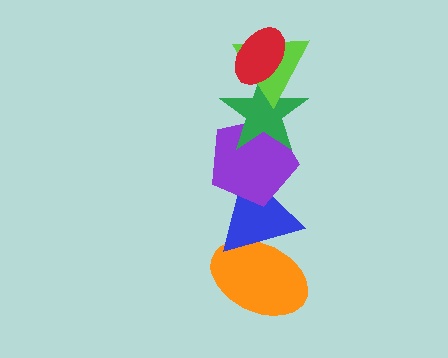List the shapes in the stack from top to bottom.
From top to bottom: the red ellipse, the lime triangle, the green star, the purple pentagon, the blue triangle, the orange ellipse.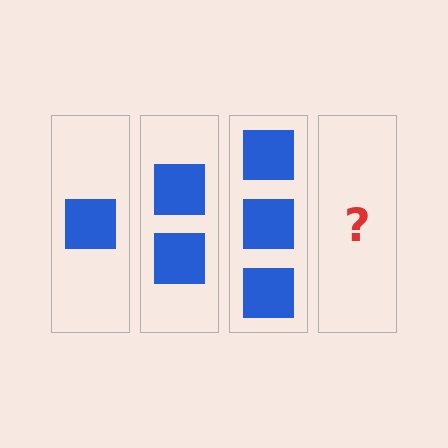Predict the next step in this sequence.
The next step is 4 squares.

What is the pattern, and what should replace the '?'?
The pattern is that each step adds one more square. The '?' should be 4 squares.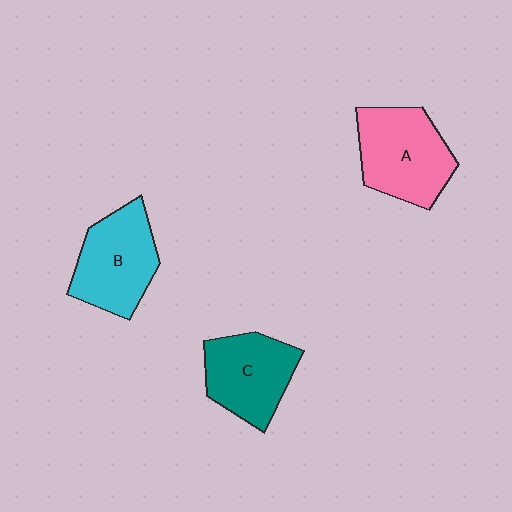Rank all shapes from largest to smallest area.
From largest to smallest: A (pink), B (cyan), C (teal).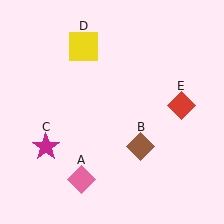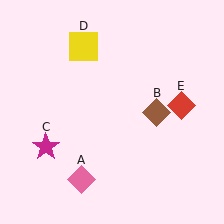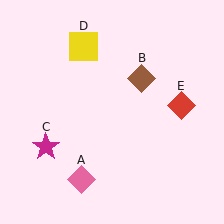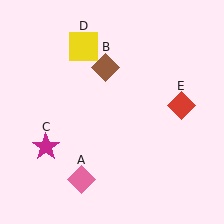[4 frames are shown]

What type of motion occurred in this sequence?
The brown diamond (object B) rotated counterclockwise around the center of the scene.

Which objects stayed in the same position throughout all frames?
Pink diamond (object A) and magenta star (object C) and yellow square (object D) and red diamond (object E) remained stationary.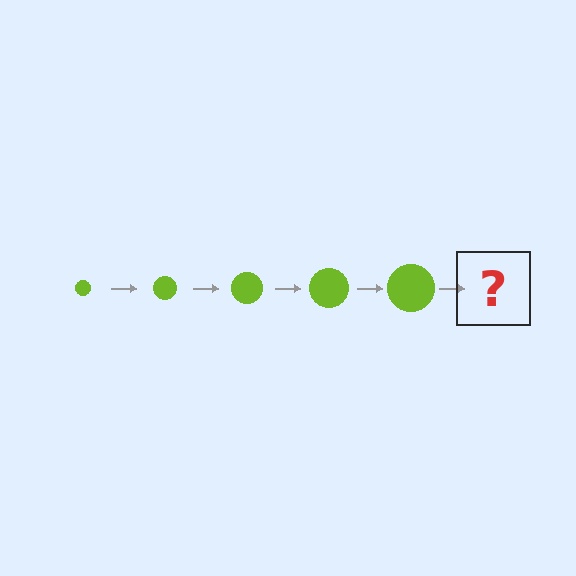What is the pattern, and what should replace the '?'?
The pattern is that the circle gets progressively larger each step. The '?' should be a lime circle, larger than the previous one.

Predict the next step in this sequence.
The next step is a lime circle, larger than the previous one.